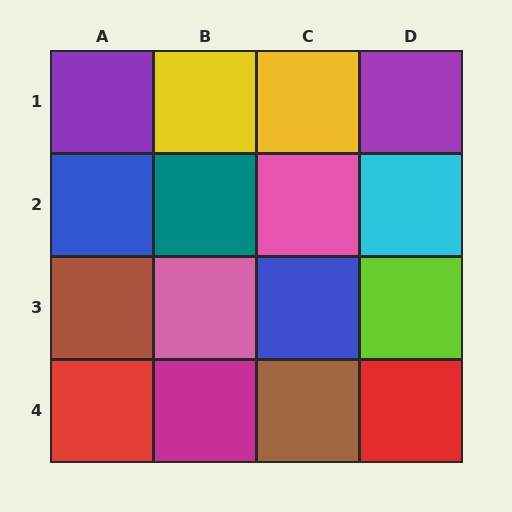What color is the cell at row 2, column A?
Blue.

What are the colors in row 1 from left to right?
Purple, yellow, yellow, purple.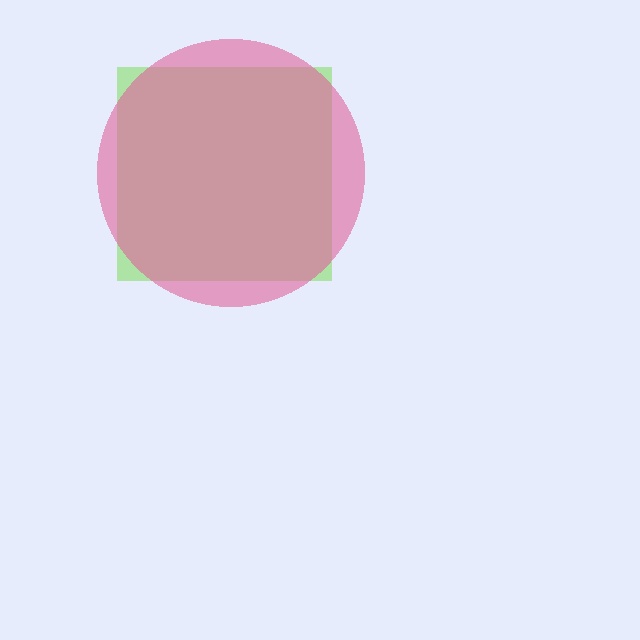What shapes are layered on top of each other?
The layered shapes are: a lime square, a pink circle.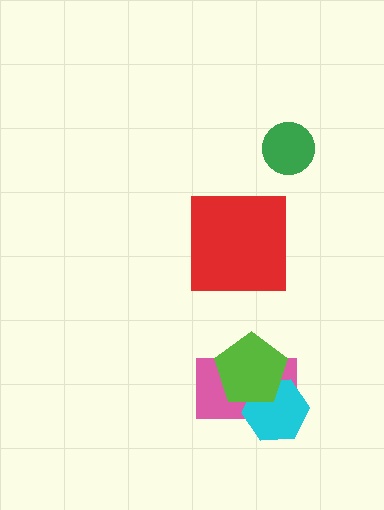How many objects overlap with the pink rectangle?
2 objects overlap with the pink rectangle.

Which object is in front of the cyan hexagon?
The lime pentagon is in front of the cyan hexagon.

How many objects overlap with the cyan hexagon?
2 objects overlap with the cyan hexagon.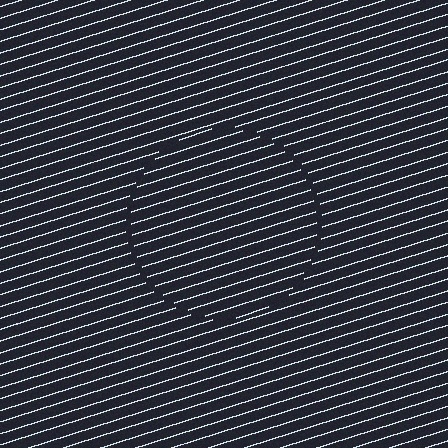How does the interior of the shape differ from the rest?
The interior of the shape contains the same grating, shifted by half a period — the contour is defined by the phase discontinuity where line-ends from the inner and outer gratings abut.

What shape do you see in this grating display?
An illusory circle. The interior of the shape contains the same grating, shifted by half a period — the contour is defined by the phase discontinuity where line-ends from the inner and outer gratings abut.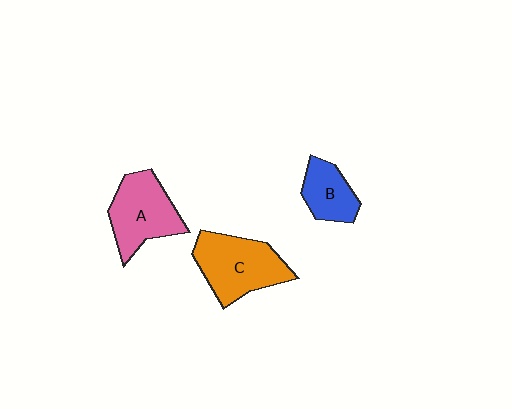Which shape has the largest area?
Shape C (orange).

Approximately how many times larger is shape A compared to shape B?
Approximately 1.6 times.